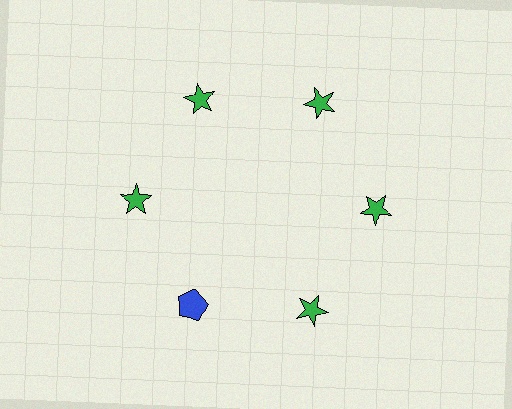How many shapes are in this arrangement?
There are 6 shapes arranged in a ring pattern.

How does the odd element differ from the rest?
It differs in both color (blue instead of green) and shape (pentagon instead of star).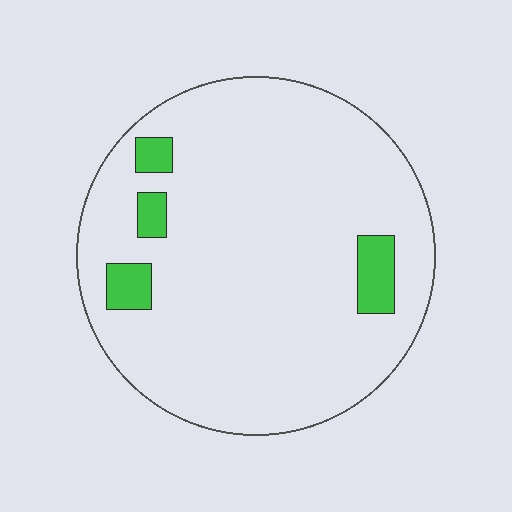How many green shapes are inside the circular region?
4.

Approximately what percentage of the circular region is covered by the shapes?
Approximately 10%.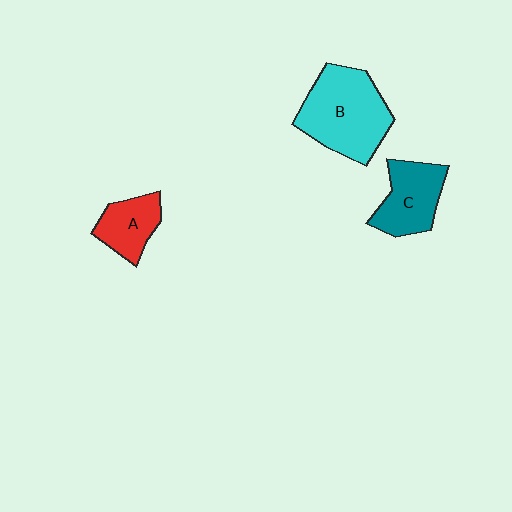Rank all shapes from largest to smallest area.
From largest to smallest: B (cyan), C (teal), A (red).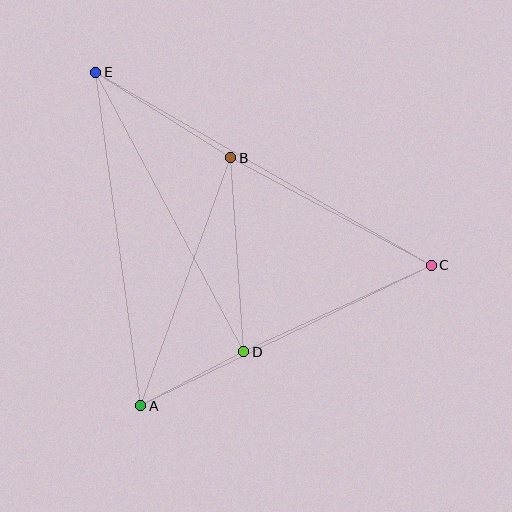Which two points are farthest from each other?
Points C and E are farthest from each other.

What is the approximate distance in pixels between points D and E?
The distance between D and E is approximately 316 pixels.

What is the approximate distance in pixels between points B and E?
The distance between B and E is approximately 160 pixels.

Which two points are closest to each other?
Points A and D are closest to each other.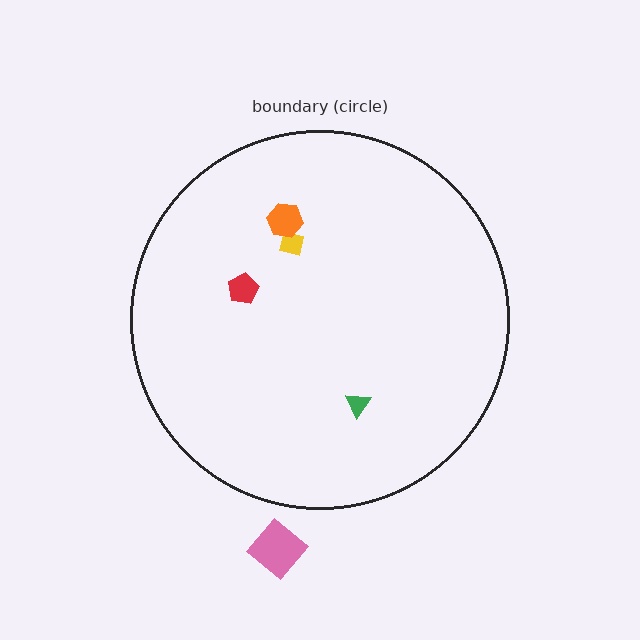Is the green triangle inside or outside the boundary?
Inside.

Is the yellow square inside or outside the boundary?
Inside.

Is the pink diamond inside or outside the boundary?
Outside.